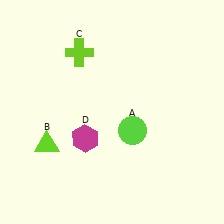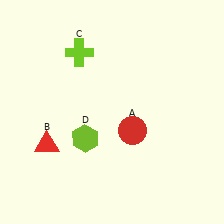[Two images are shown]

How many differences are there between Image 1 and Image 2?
There are 3 differences between the two images.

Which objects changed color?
A changed from lime to red. B changed from lime to red. D changed from magenta to lime.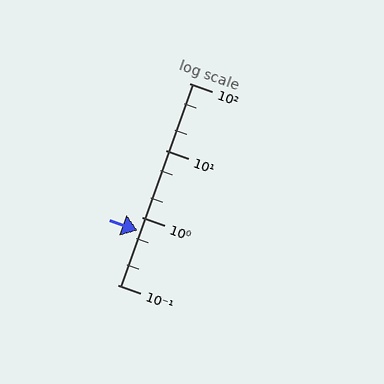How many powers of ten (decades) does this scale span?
The scale spans 3 decades, from 0.1 to 100.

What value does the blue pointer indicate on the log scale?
The pointer indicates approximately 0.64.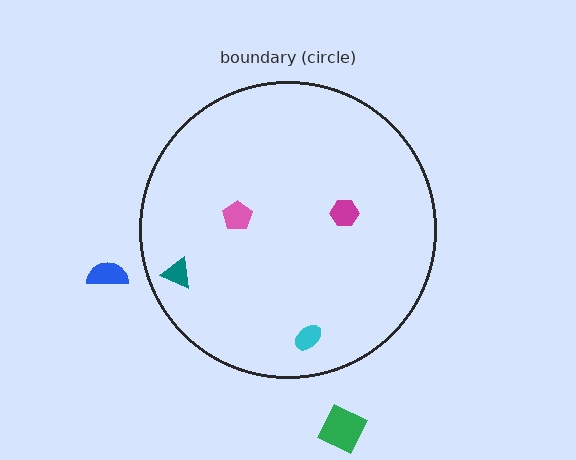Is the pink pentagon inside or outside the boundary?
Inside.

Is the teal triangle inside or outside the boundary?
Inside.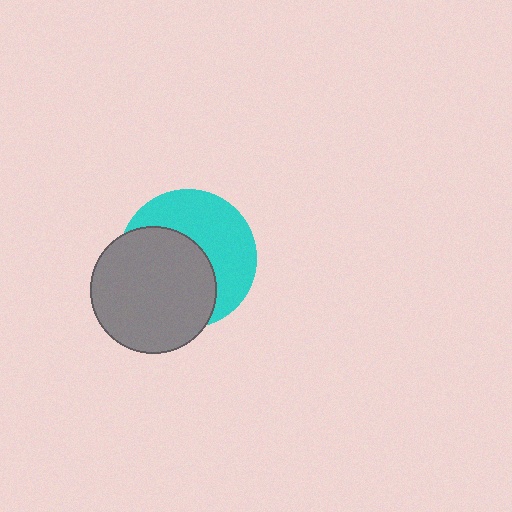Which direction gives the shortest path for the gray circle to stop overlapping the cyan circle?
Moving toward the lower-left gives the shortest separation.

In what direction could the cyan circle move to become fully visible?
The cyan circle could move toward the upper-right. That would shift it out from behind the gray circle entirely.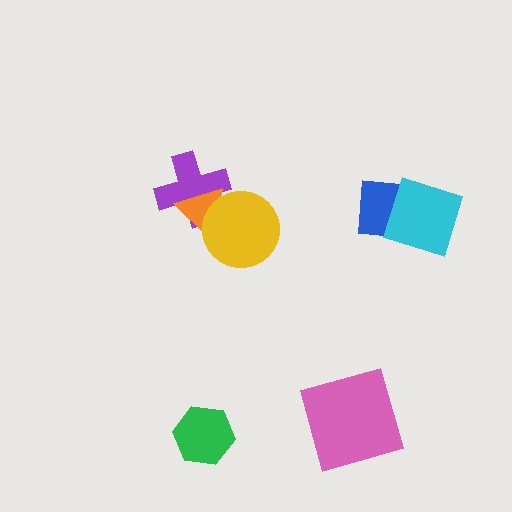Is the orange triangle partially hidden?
Yes, it is partially covered by another shape.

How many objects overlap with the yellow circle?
2 objects overlap with the yellow circle.